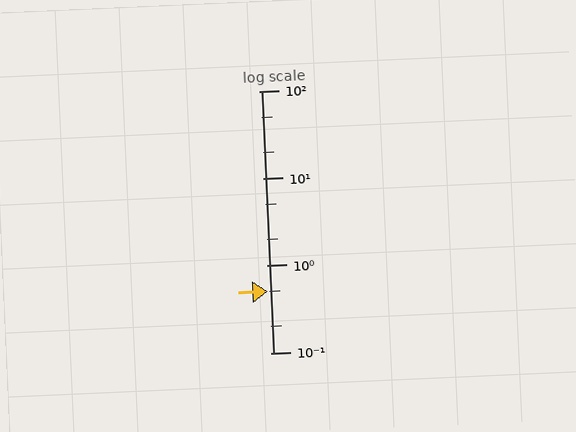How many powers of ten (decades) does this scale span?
The scale spans 3 decades, from 0.1 to 100.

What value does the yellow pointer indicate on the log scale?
The pointer indicates approximately 0.51.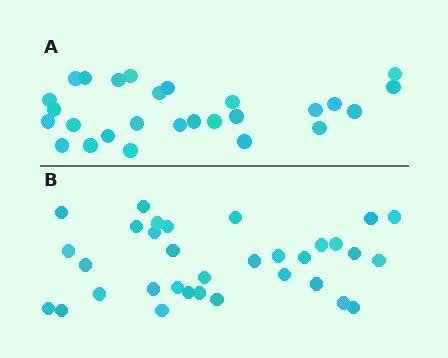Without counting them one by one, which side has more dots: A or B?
Region B (the bottom region) has more dots.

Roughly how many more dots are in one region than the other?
Region B has about 6 more dots than region A.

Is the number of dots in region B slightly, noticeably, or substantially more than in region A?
Region B has only slightly more — the two regions are fairly close. The ratio is roughly 1.2 to 1.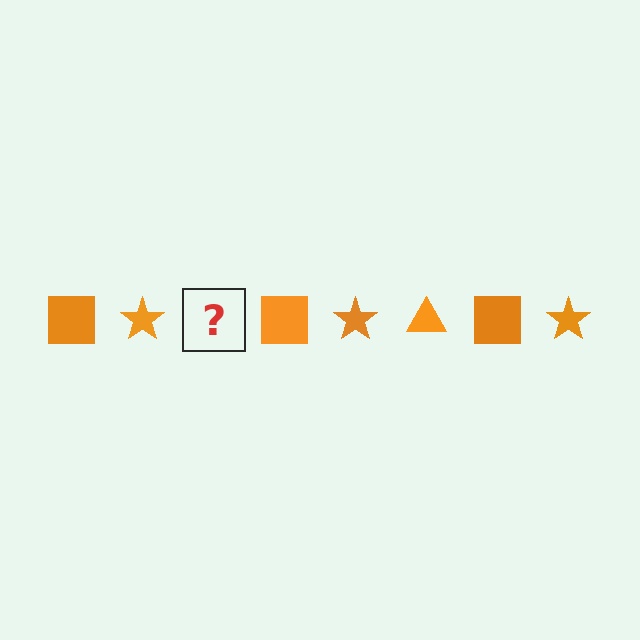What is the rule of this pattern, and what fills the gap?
The rule is that the pattern cycles through square, star, triangle shapes in orange. The gap should be filled with an orange triangle.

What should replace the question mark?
The question mark should be replaced with an orange triangle.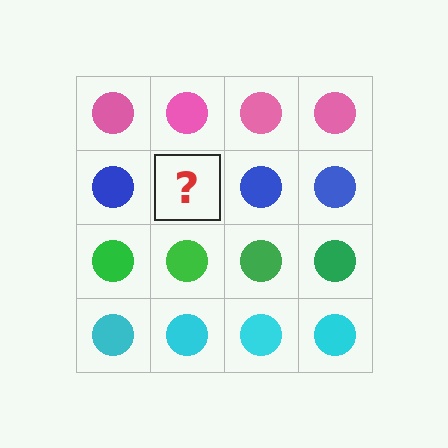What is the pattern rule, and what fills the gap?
The rule is that each row has a consistent color. The gap should be filled with a blue circle.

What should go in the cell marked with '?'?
The missing cell should contain a blue circle.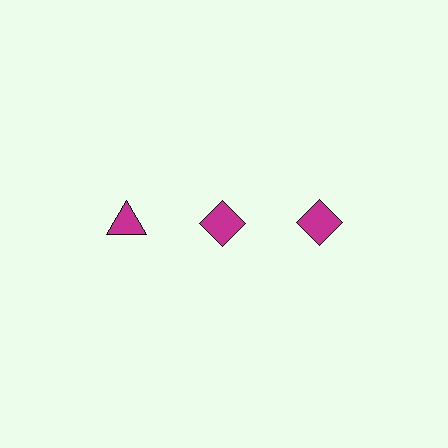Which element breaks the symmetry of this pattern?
The magenta triangle in the top row, leftmost column breaks the symmetry. All other shapes are magenta diamonds.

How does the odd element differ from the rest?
It has a different shape: triangle instead of diamond.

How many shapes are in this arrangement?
There are 3 shapes arranged in a grid pattern.